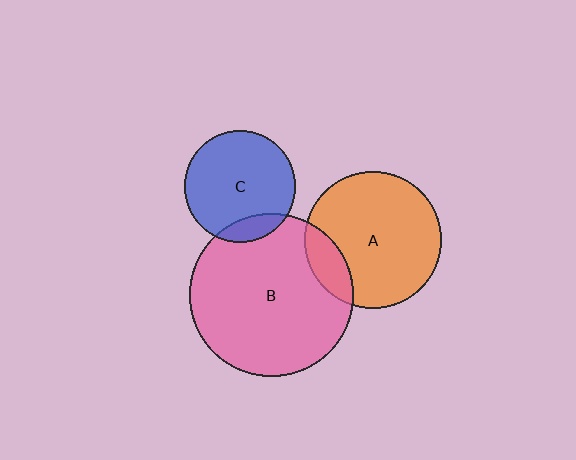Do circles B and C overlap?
Yes.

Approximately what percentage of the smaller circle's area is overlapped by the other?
Approximately 15%.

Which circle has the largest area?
Circle B (pink).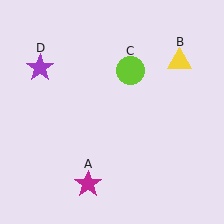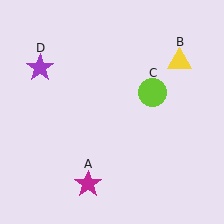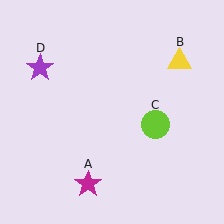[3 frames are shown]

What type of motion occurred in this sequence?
The lime circle (object C) rotated clockwise around the center of the scene.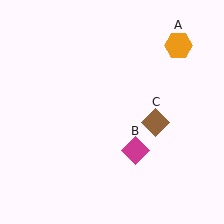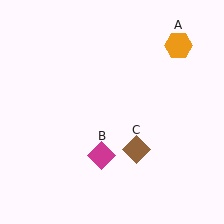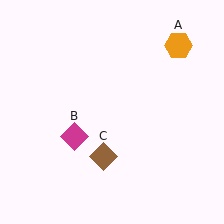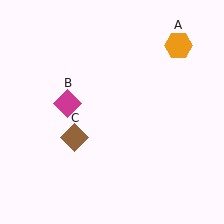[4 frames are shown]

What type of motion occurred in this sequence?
The magenta diamond (object B), brown diamond (object C) rotated clockwise around the center of the scene.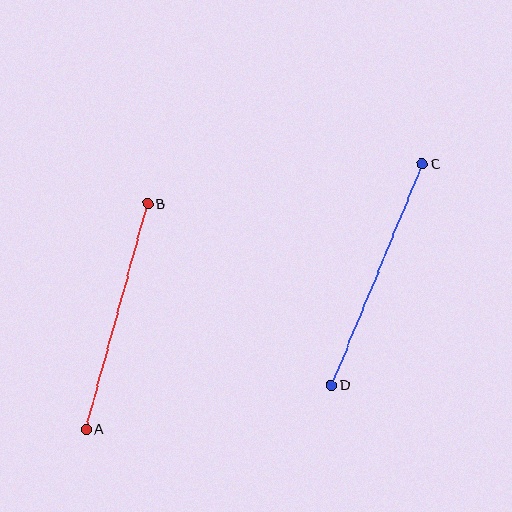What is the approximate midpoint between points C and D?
The midpoint is at approximately (377, 275) pixels.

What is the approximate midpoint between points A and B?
The midpoint is at approximately (117, 317) pixels.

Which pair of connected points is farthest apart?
Points C and D are farthest apart.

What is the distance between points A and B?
The distance is approximately 234 pixels.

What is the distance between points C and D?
The distance is approximately 239 pixels.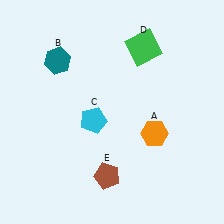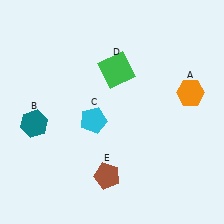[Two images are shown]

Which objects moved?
The objects that moved are: the orange hexagon (A), the teal hexagon (B), the green square (D).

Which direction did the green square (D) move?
The green square (D) moved left.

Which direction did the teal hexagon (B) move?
The teal hexagon (B) moved down.